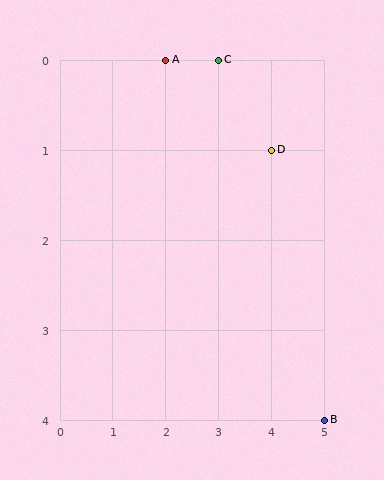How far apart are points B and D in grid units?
Points B and D are 1 column and 3 rows apart (about 3.2 grid units diagonally).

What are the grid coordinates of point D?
Point D is at grid coordinates (4, 1).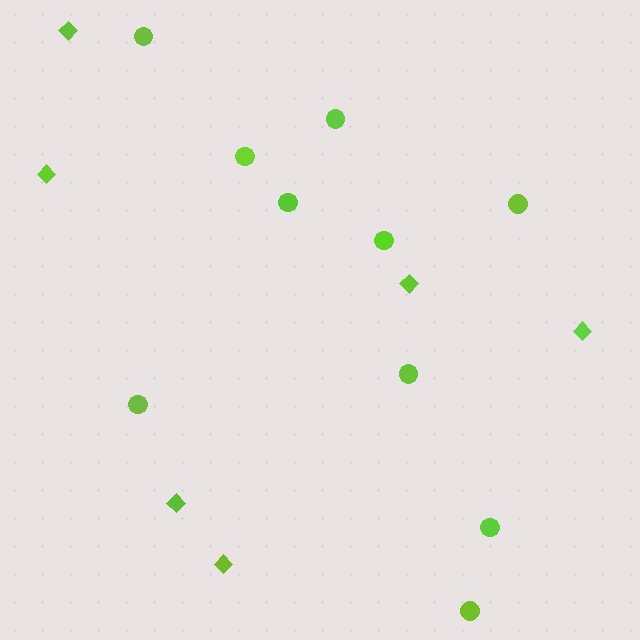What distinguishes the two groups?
There are 2 groups: one group of diamonds (6) and one group of circles (10).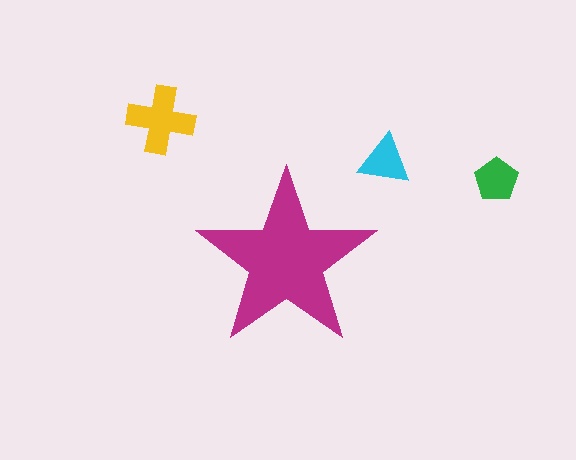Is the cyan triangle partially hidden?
No, the cyan triangle is fully visible.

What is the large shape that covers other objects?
A magenta star.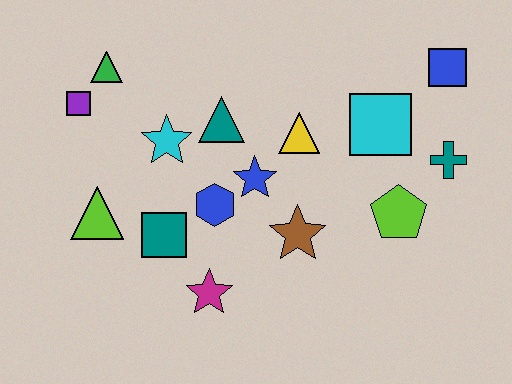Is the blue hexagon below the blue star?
Yes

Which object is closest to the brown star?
The blue star is closest to the brown star.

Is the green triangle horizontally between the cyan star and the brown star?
No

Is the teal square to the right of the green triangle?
Yes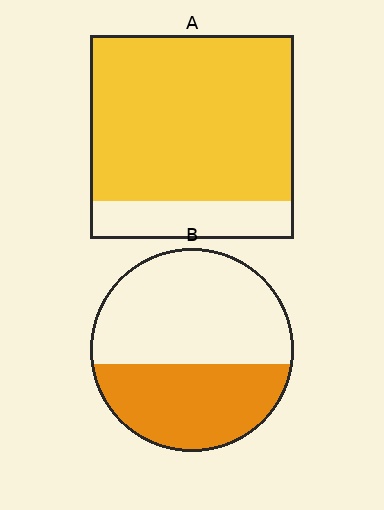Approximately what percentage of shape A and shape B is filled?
A is approximately 80% and B is approximately 40%.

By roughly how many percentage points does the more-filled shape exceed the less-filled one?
By roughly 40 percentage points (A over B).